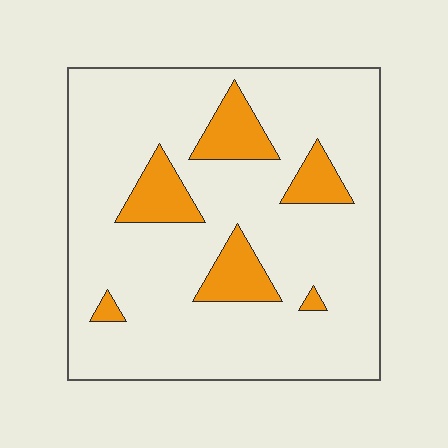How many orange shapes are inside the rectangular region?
6.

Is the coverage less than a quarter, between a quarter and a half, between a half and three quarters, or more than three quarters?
Less than a quarter.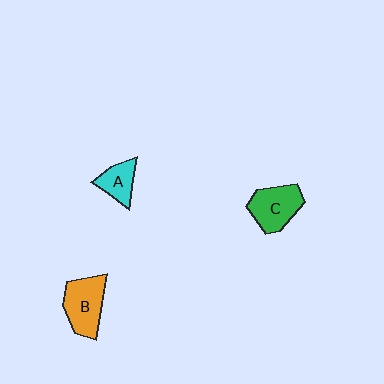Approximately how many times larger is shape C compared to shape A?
Approximately 1.6 times.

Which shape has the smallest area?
Shape A (cyan).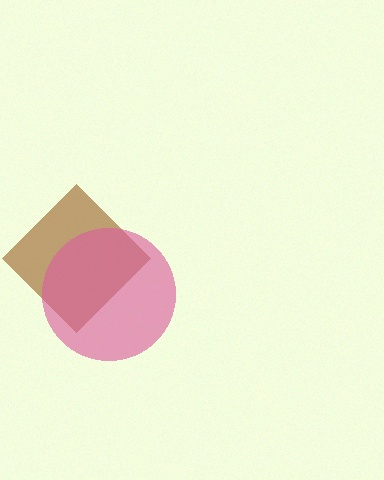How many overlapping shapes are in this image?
There are 2 overlapping shapes in the image.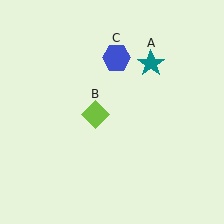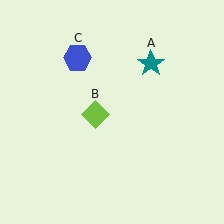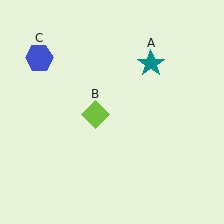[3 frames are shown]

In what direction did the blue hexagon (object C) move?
The blue hexagon (object C) moved left.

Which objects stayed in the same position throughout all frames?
Teal star (object A) and lime diamond (object B) remained stationary.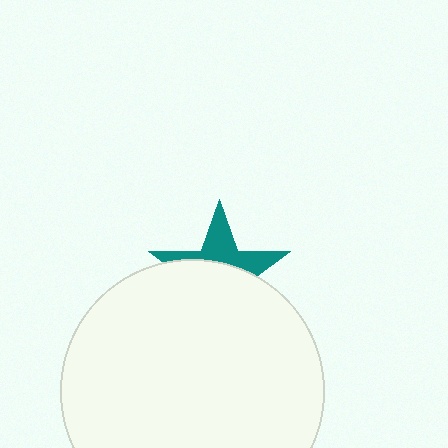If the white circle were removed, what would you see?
You would see the complete teal star.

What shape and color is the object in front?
The object in front is a white circle.